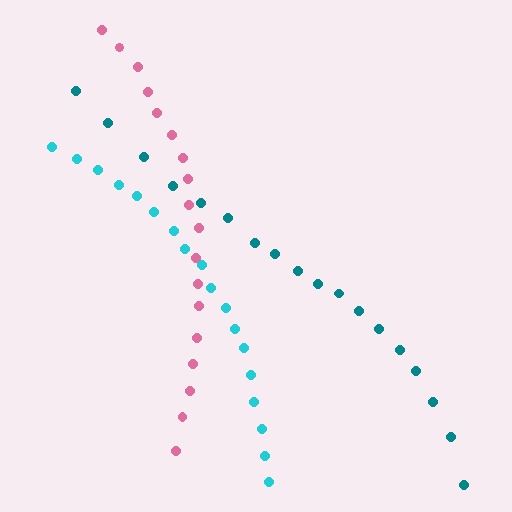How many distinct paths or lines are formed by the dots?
There are 3 distinct paths.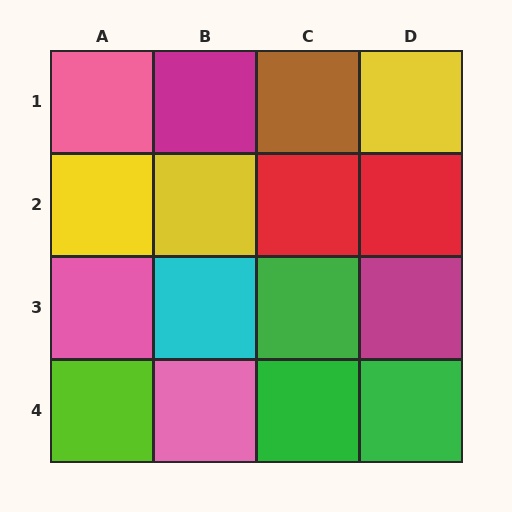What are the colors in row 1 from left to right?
Pink, magenta, brown, yellow.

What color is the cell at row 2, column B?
Yellow.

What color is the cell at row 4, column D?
Green.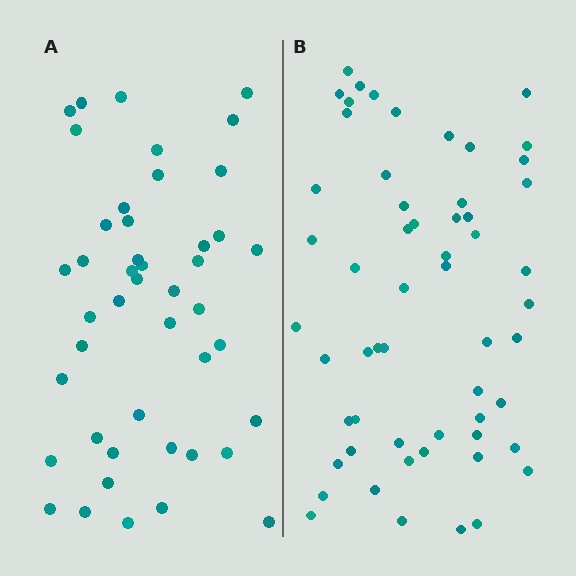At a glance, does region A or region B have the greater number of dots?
Region B (the right region) has more dots.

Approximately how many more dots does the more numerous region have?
Region B has roughly 12 or so more dots than region A.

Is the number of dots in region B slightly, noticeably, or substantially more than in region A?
Region B has noticeably more, but not dramatically so. The ratio is roughly 1.3 to 1.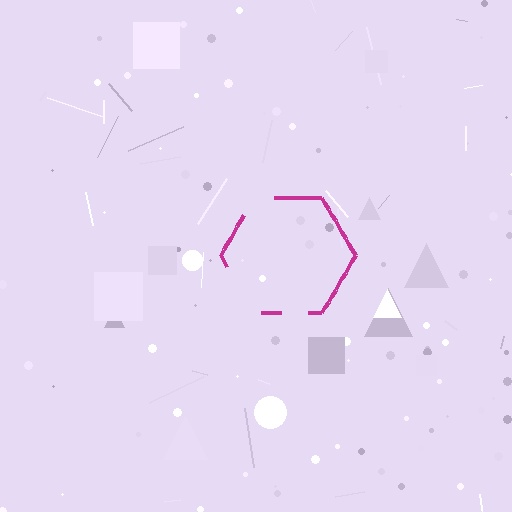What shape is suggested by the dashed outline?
The dashed outline suggests a hexagon.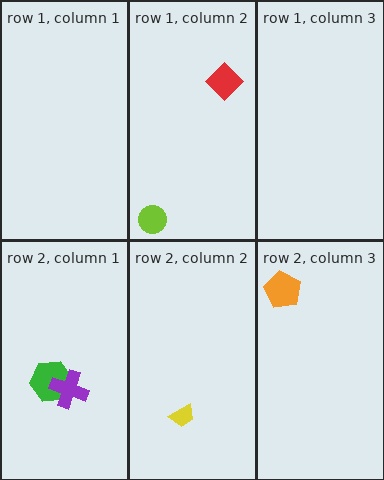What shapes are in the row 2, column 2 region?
The yellow trapezoid.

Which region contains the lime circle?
The row 1, column 2 region.